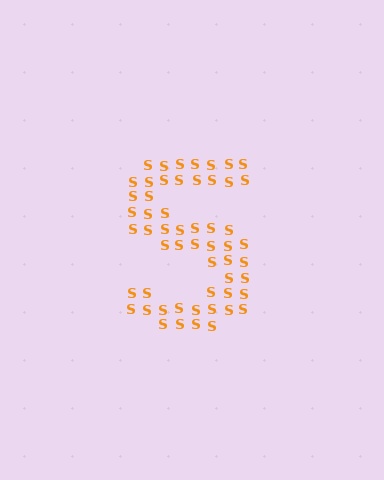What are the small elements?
The small elements are letter S's.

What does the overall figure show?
The overall figure shows the letter S.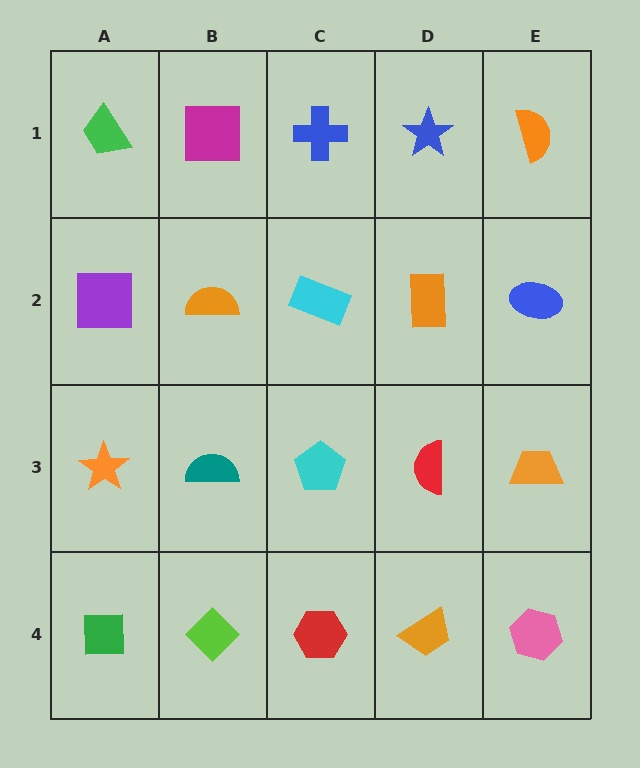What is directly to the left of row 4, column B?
A green square.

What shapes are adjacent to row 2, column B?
A magenta square (row 1, column B), a teal semicircle (row 3, column B), a purple square (row 2, column A), a cyan rectangle (row 2, column C).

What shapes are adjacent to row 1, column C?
A cyan rectangle (row 2, column C), a magenta square (row 1, column B), a blue star (row 1, column D).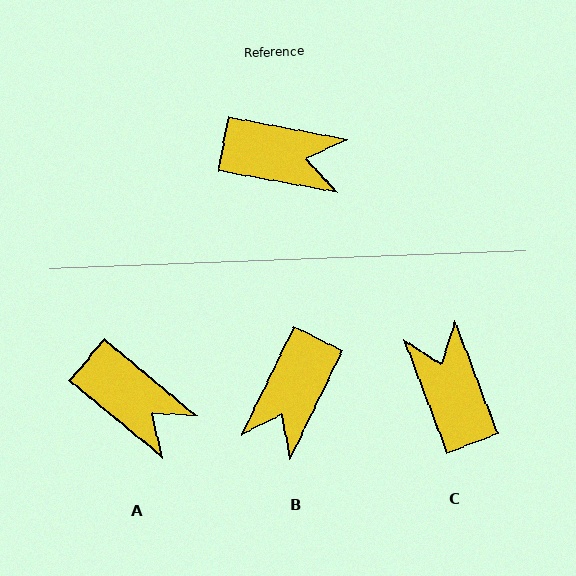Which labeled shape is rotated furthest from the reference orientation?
C, about 121 degrees away.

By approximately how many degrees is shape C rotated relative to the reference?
Approximately 121 degrees counter-clockwise.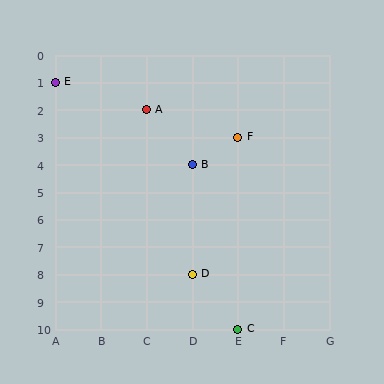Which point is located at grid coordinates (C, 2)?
Point A is at (C, 2).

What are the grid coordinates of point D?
Point D is at grid coordinates (D, 8).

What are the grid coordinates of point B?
Point B is at grid coordinates (D, 4).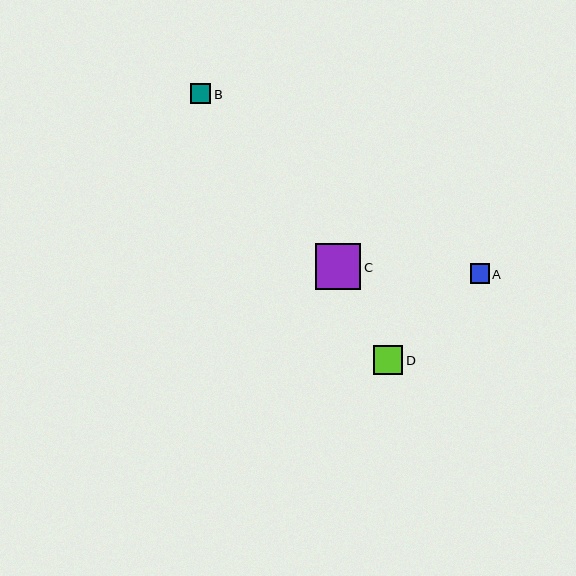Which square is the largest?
Square C is the largest with a size of approximately 46 pixels.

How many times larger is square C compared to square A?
Square C is approximately 2.4 times the size of square A.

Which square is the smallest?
Square A is the smallest with a size of approximately 19 pixels.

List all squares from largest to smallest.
From largest to smallest: C, D, B, A.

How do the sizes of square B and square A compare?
Square B and square A are approximately the same size.